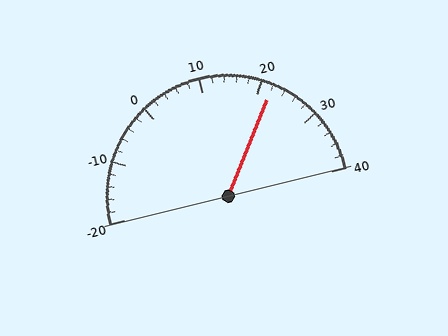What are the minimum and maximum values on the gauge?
The gauge ranges from -20 to 40.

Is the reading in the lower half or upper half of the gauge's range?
The reading is in the upper half of the range (-20 to 40).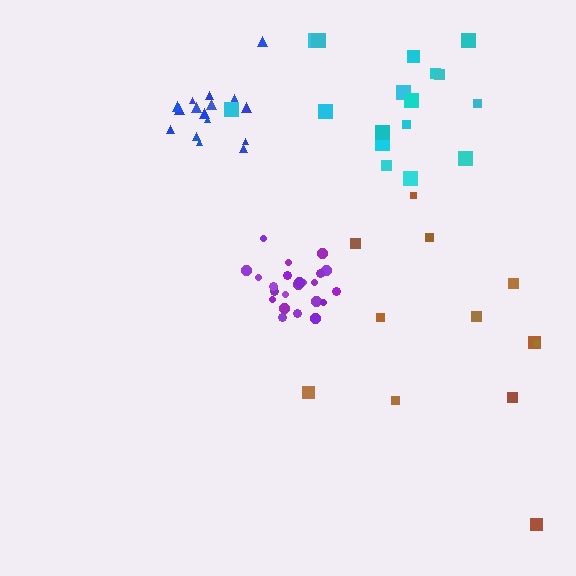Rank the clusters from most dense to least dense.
purple, blue, cyan, brown.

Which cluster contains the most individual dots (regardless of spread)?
Purple (23).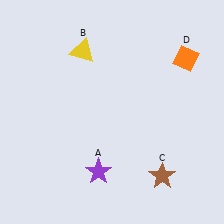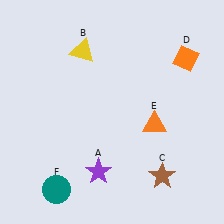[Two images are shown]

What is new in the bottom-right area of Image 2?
An orange triangle (E) was added in the bottom-right area of Image 2.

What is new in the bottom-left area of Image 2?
A teal circle (F) was added in the bottom-left area of Image 2.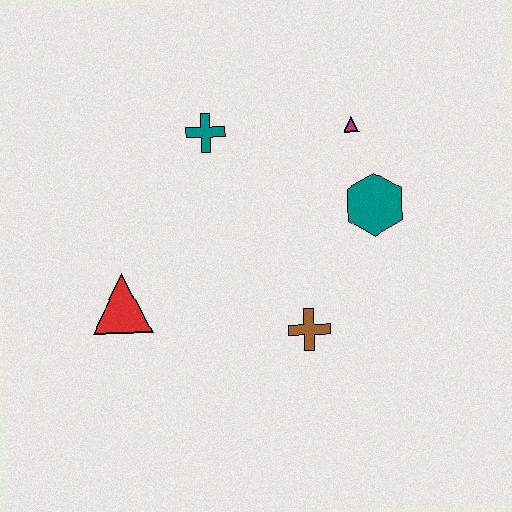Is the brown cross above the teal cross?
No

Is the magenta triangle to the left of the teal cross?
No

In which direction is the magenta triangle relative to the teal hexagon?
The magenta triangle is above the teal hexagon.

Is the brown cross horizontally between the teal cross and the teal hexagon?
Yes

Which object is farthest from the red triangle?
The magenta triangle is farthest from the red triangle.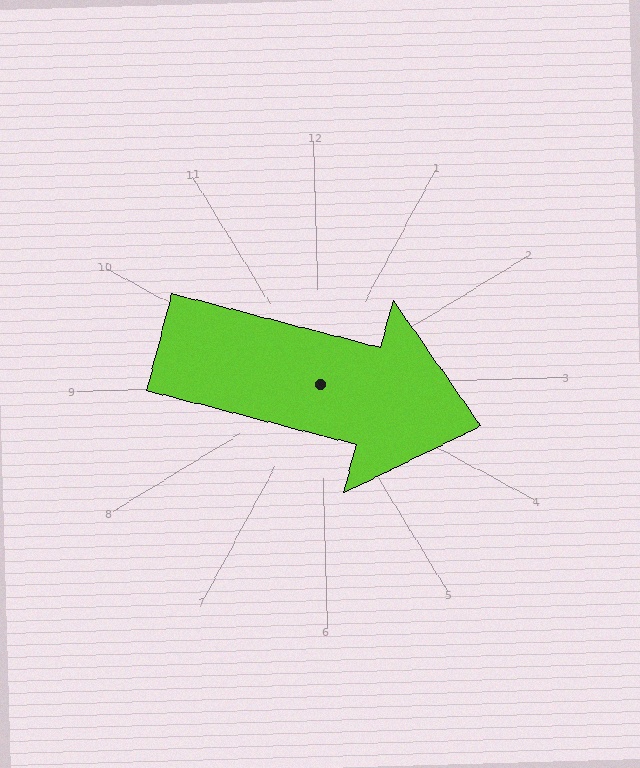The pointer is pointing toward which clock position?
Roughly 4 o'clock.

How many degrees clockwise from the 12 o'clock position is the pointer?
Approximately 106 degrees.